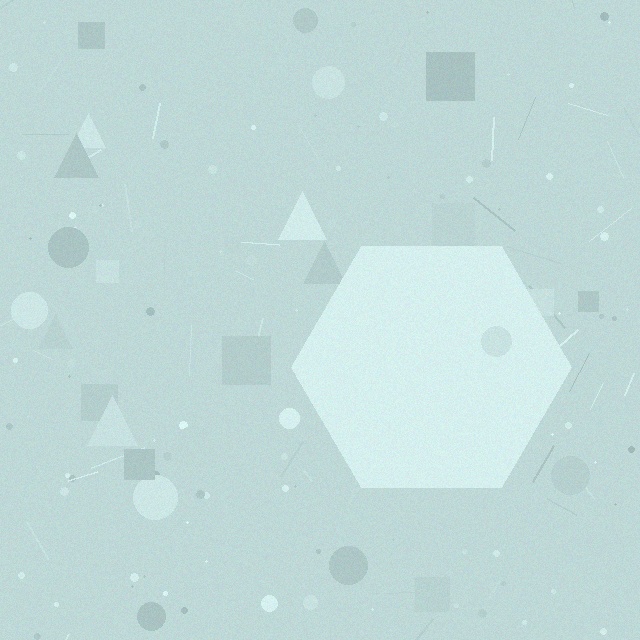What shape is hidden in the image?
A hexagon is hidden in the image.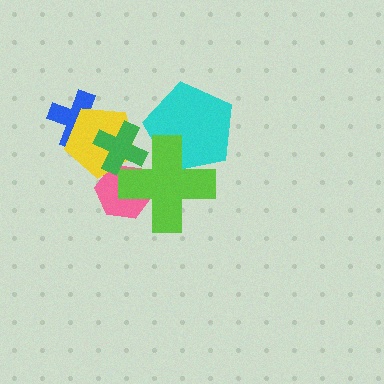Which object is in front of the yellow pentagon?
The green cross is in front of the yellow pentagon.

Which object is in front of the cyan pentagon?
The lime cross is in front of the cyan pentagon.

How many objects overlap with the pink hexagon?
3 objects overlap with the pink hexagon.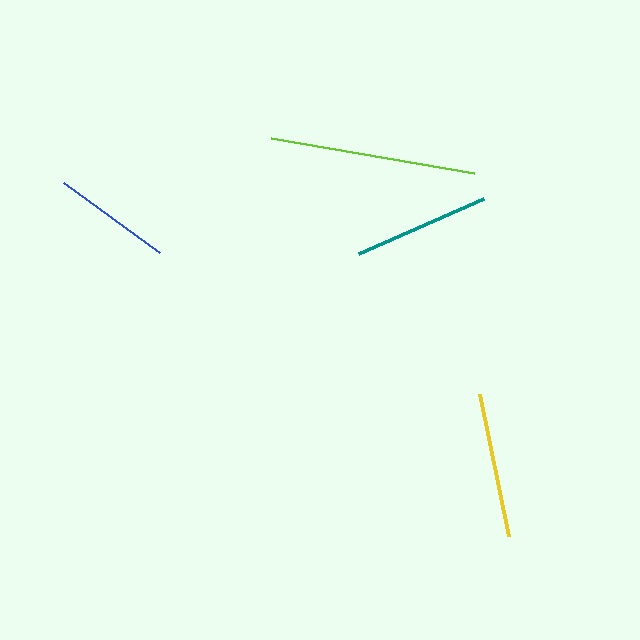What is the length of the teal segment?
The teal segment is approximately 137 pixels long.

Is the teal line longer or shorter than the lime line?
The lime line is longer than the teal line.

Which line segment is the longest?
The lime line is the longest at approximately 205 pixels.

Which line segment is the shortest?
The blue line is the shortest at approximately 119 pixels.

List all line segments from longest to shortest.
From longest to shortest: lime, yellow, teal, blue.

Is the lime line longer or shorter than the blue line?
The lime line is longer than the blue line.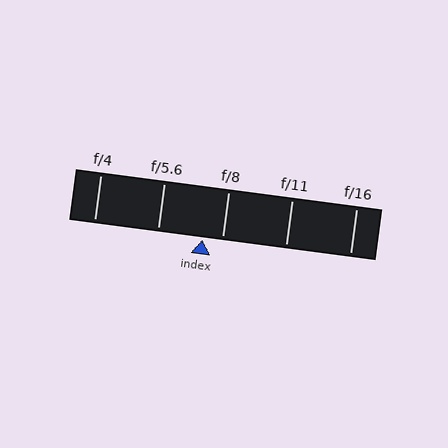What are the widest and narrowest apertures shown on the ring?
The widest aperture shown is f/4 and the narrowest is f/16.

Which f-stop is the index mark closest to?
The index mark is closest to f/8.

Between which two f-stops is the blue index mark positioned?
The index mark is between f/5.6 and f/8.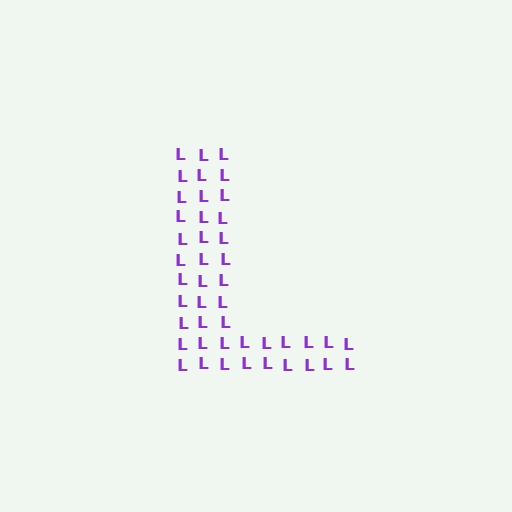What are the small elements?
The small elements are letter L's.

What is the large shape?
The large shape is the letter L.